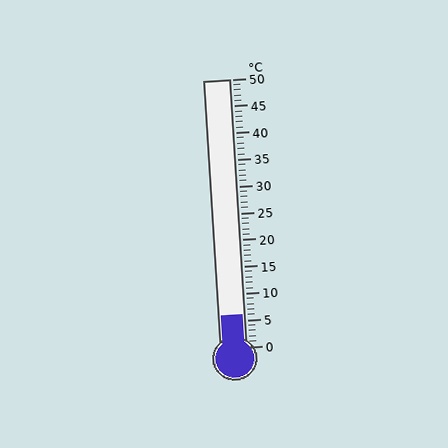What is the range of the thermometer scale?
The thermometer scale ranges from 0°C to 50°C.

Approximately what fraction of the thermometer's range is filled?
The thermometer is filled to approximately 10% of its range.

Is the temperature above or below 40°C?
The temperature is below 40°C.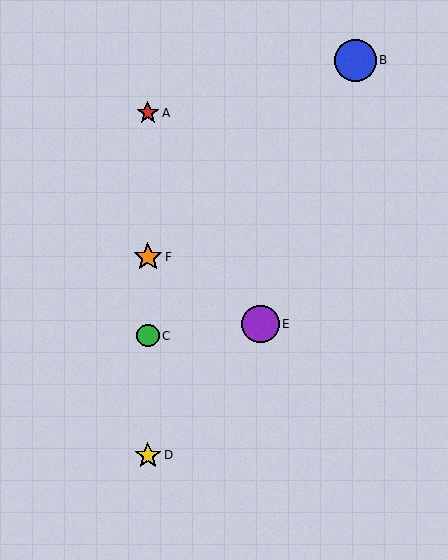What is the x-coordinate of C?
Object C is at x≈148.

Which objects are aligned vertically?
Objects A, C, D, F are aligned vertically.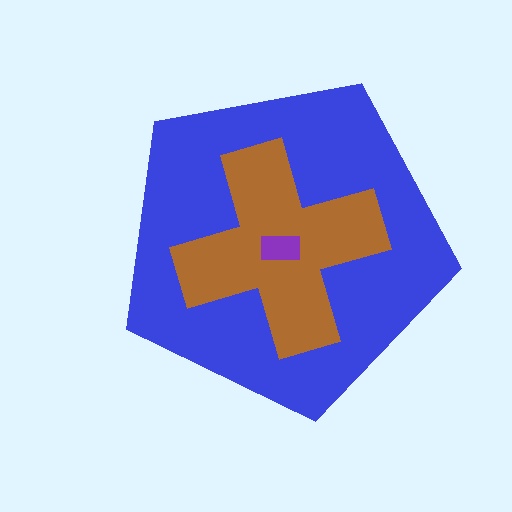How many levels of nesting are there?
3.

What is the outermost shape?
The blue pentagon.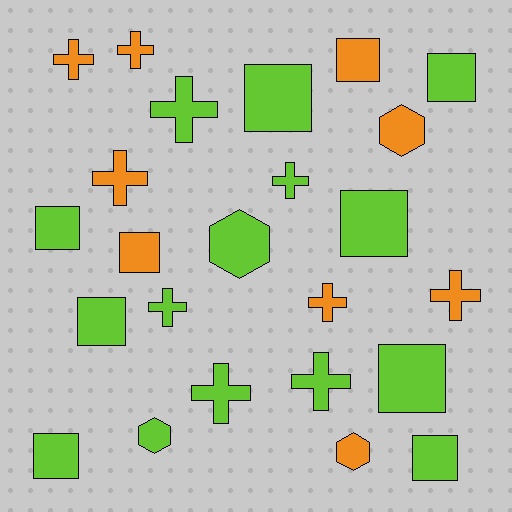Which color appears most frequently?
Lime, with 15 objects.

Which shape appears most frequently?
Cross, with 10 objects.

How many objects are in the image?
There are 24 objects.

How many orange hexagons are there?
There are 2 orange hexagons.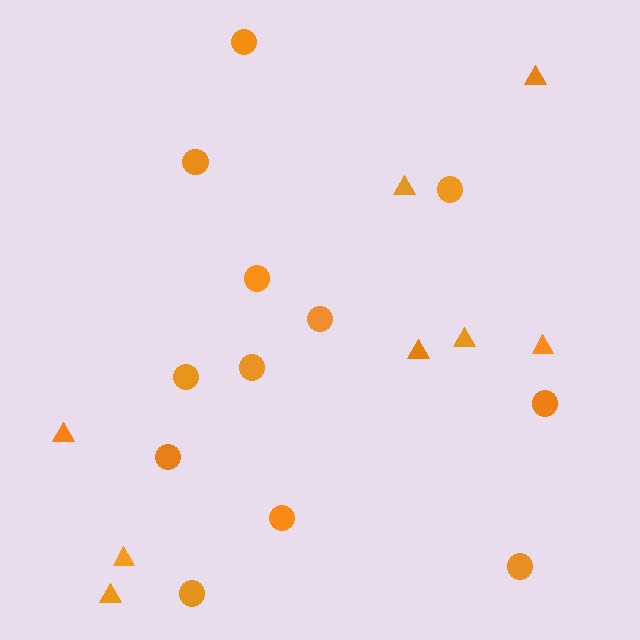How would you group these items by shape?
There are 2 groups: one group of triangles (8) and one group of circles (12).